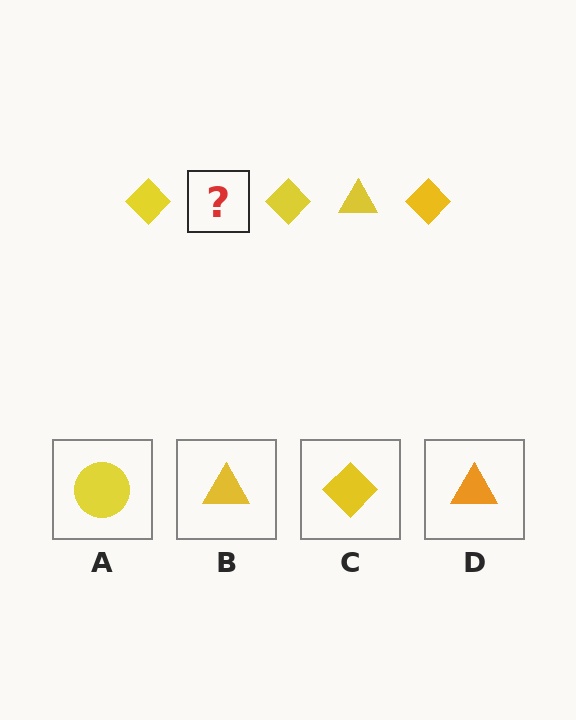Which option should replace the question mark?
Option B.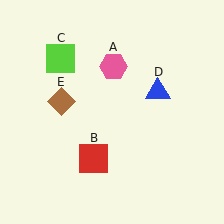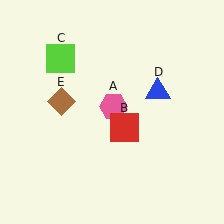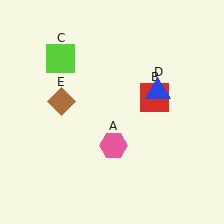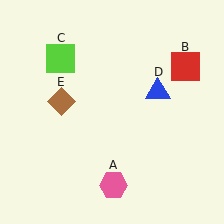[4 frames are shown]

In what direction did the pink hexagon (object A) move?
The pink hexagon (object A) moved down.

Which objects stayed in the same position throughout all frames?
Lime square (object C) and blue triangle (object D) and brown diamond (object E) remained stationary.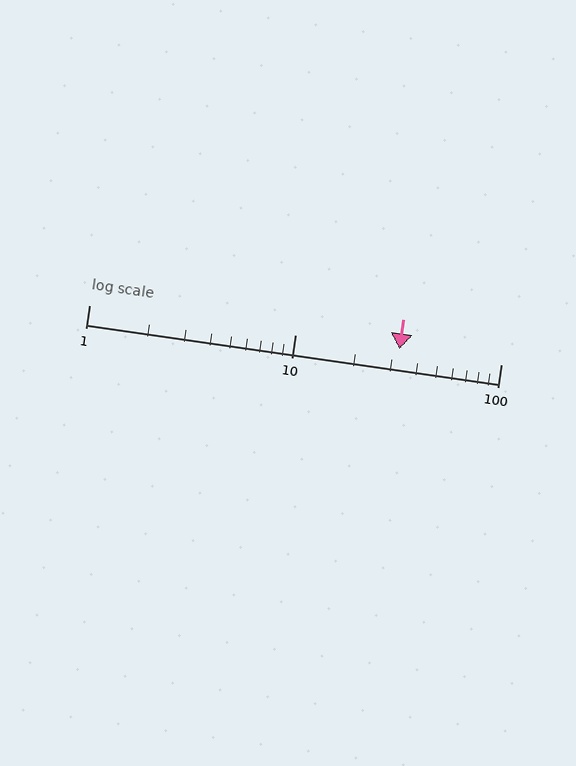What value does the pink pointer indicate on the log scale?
The pointer indicates approximately 32.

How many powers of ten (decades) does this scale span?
The scale spans 2 decades, from 1 to 100.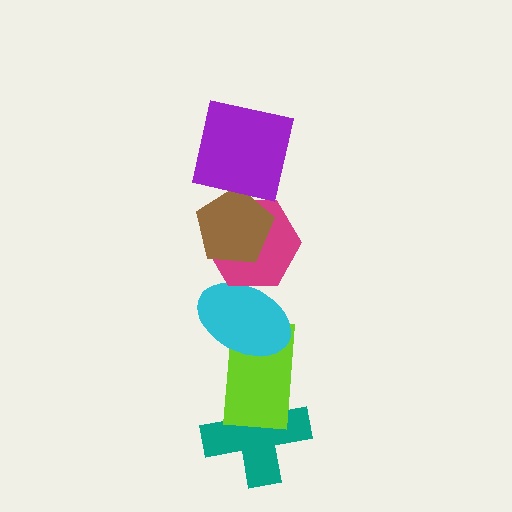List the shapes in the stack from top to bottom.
From top to bottom: the purple square, the brown pentagon, the magenta hexagon, the cyan ellipse, the lime rectangle, the teal cross.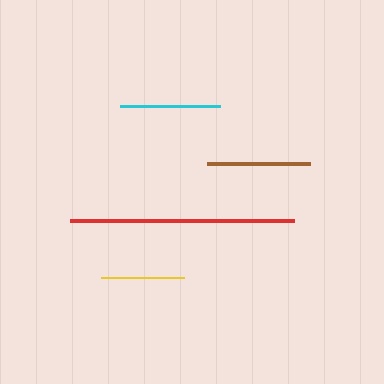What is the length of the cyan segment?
The cyan segment is approximately 100 pixels long.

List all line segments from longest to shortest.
From longest to shortest: red, brown, cyan, yellow.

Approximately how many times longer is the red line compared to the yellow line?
The red line is approximately 2.7 times the length of the yellow line.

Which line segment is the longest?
The red line is the longest at approximately 225 pixels.